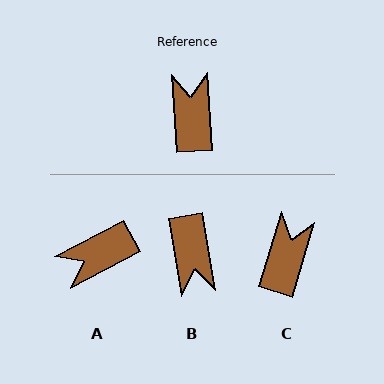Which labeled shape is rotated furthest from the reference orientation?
B, about 174 degrees away.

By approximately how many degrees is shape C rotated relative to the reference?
Approximately 20 degrees clockwise.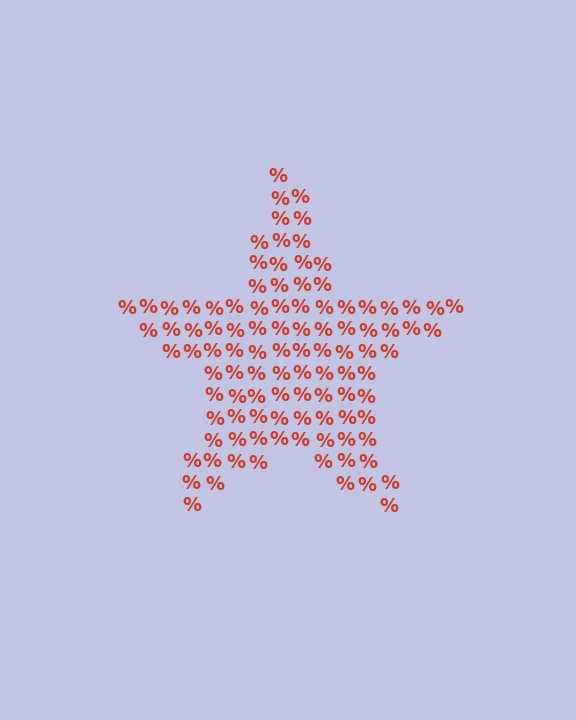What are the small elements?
The small elements are percent signs.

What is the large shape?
The large shape is a star.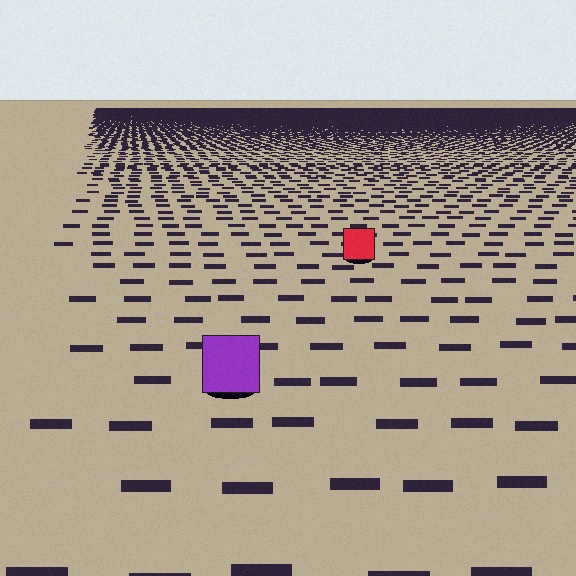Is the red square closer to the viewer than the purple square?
No. The purple square is closer — you can tell from the texture gradient: the ground texture is coarser near it.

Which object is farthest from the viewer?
The red square is farthest from the viewer. It appears smaller and the ground texture around it is denser.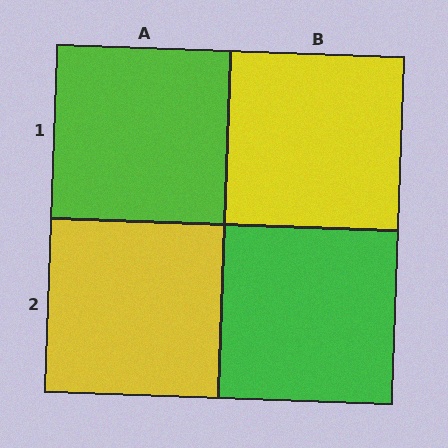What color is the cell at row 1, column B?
Yellow.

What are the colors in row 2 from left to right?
Yellow, green.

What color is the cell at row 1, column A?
Lime.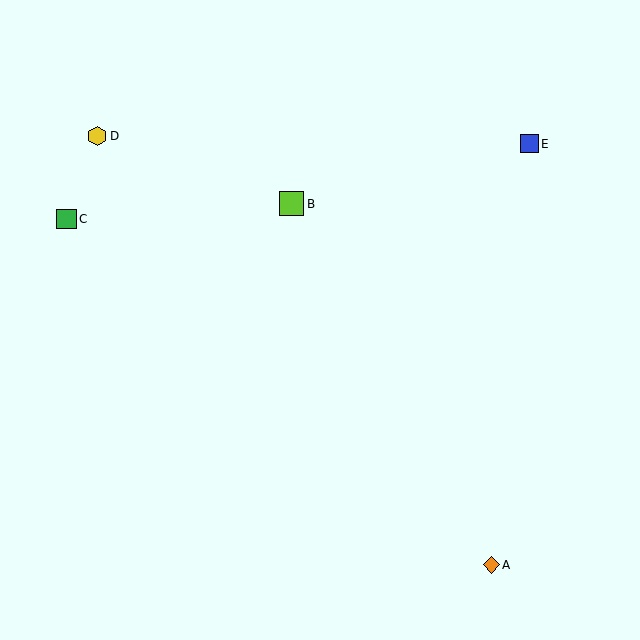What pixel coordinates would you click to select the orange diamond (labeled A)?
Click at (491, 565) to select the orange diamond A.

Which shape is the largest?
The lime square (labeled B) is the largest.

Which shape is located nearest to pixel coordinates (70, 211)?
The green square (labeled C) at (67, 219) is nearest to that location.